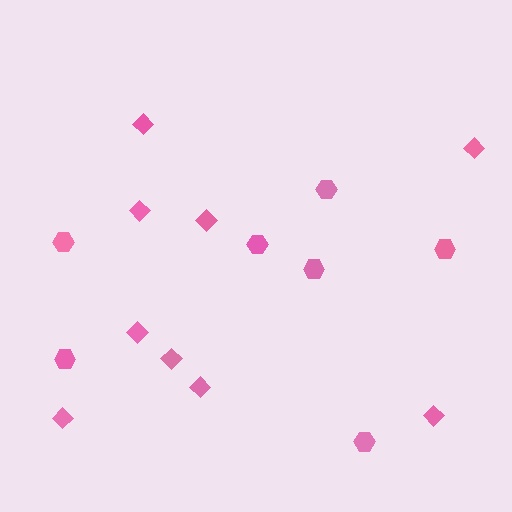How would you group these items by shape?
There are 2 groups: one group of hexagons (7) and one group of diamonds (9).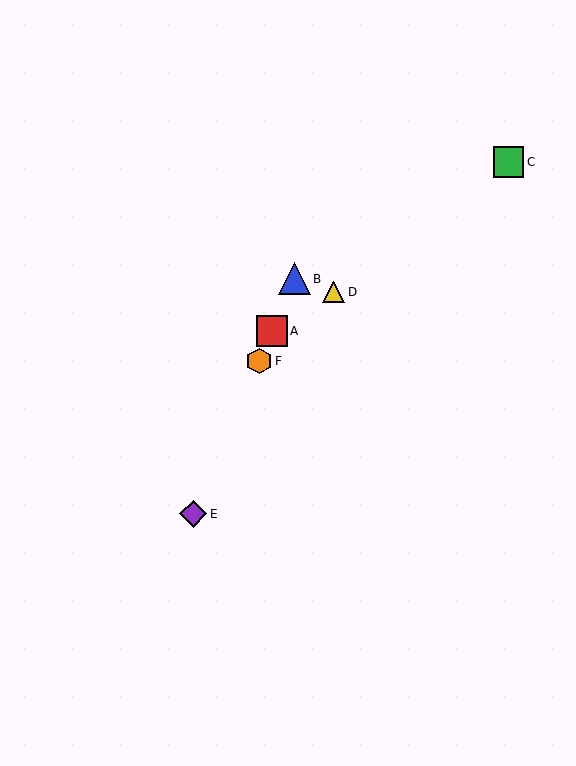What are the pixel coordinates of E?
Object E is at (193, 514).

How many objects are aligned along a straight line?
4 objects (A, B, E, F) are aligned along a straight line.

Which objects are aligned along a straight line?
Objects A, B, E, F are aligned along a straight line.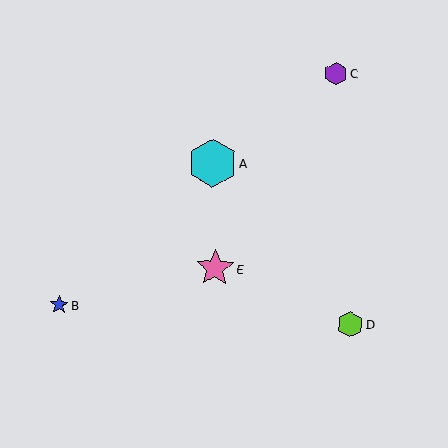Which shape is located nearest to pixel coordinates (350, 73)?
The purple hexagon (labeled C) at (336, 73) is nearest to that location.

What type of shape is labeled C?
Shape C is a purple hexagon.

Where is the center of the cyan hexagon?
The center of the cyan hexagon is at (212, 163).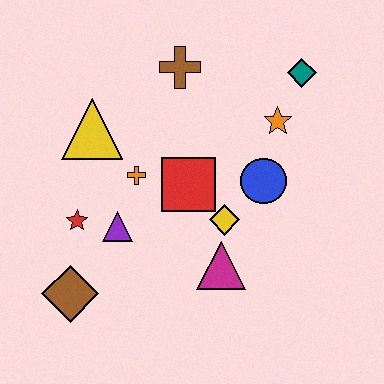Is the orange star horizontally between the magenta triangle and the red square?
No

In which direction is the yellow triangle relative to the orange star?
The yellow triangle is to the left of the orange star.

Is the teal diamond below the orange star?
No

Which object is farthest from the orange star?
The brown diamond is farthest from the orange star.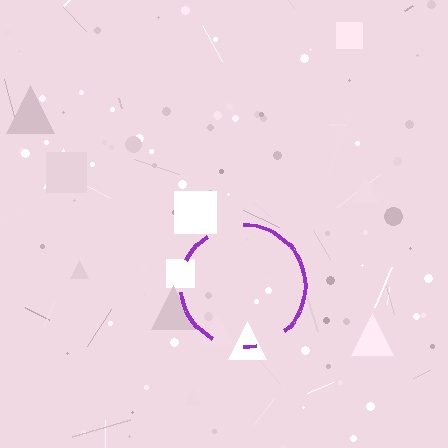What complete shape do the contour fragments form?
The contour fragments form a circle.